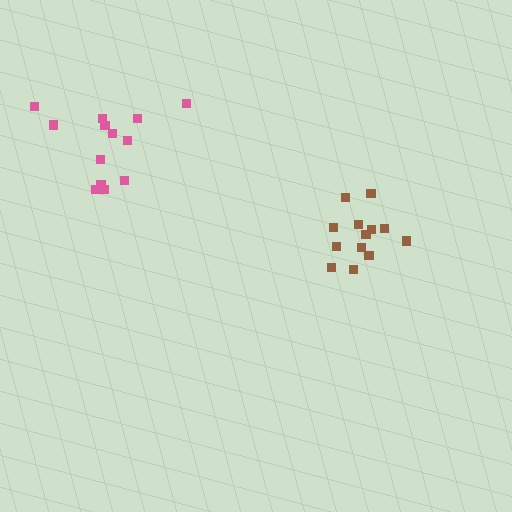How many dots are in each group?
Group 1: 13 dots, Group 2: 13 dots (26 total).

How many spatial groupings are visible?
There are 2 spatial groupings.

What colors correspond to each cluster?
The clusters are colored: brown, pink.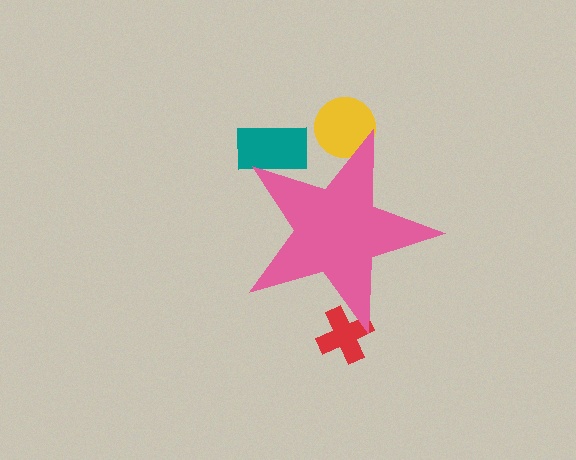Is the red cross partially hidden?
Yes, the red cross is partially hidden behind the pink star.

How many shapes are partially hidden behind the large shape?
3 shapes are partially hidden.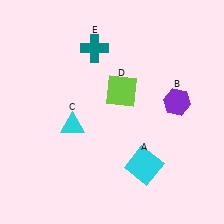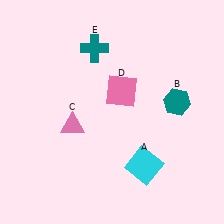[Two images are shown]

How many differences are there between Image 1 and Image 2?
There are 3 differences between the two images.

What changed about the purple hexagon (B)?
In Image 1, B is purple. In Image 2, it changed to teal.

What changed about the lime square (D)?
In Image 1, D is lime. In Image 2, it changed to pink.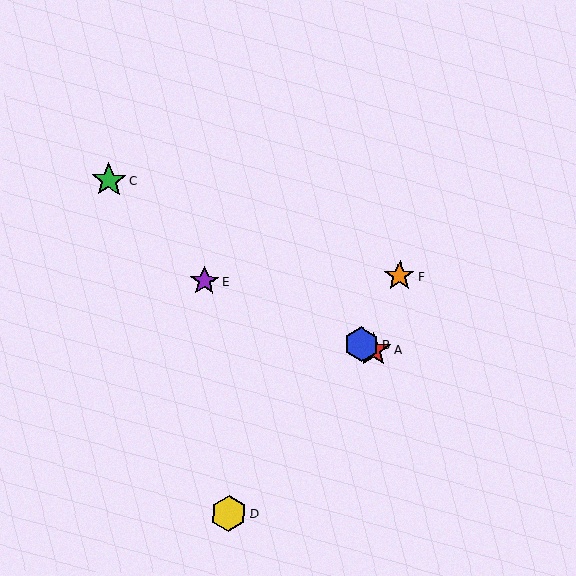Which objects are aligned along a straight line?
Objects A, B, E are aligned along a straight line.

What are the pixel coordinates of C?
Object C is at (109, 180).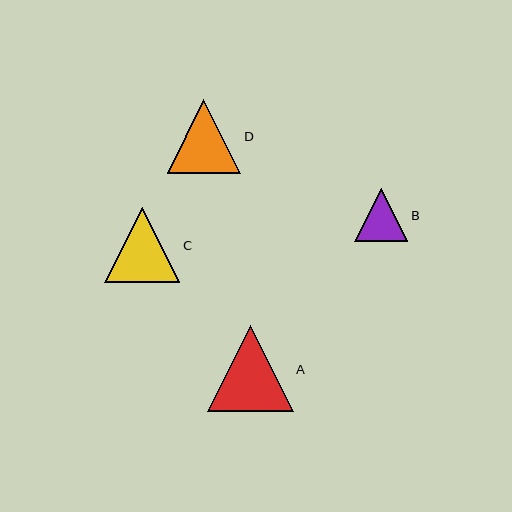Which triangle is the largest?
Triangle A is the largest with a size of approximately 86 pixels.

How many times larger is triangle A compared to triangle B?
Triangle A is approximately 1.6 times the size of triangle B.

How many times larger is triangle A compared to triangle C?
Triangle A is approximately 1.1 times the size of triangle C.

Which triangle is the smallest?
Triangle B is the smallest with a size of approximately 53 pixels.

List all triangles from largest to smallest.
From largest to smallest: A, C, D, B.